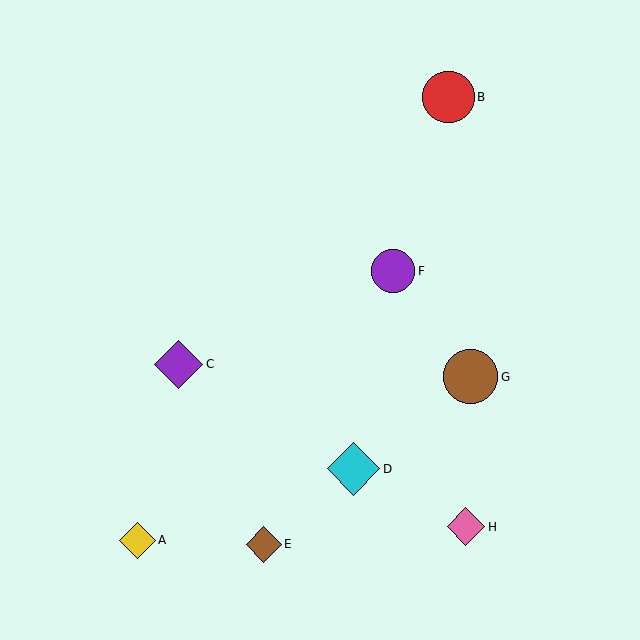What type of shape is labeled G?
Shape G is a brown circle.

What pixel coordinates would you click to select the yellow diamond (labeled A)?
Click at (137, 540) to select the yellow diamond A.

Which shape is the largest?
The brown circle (labeled G) is the largest.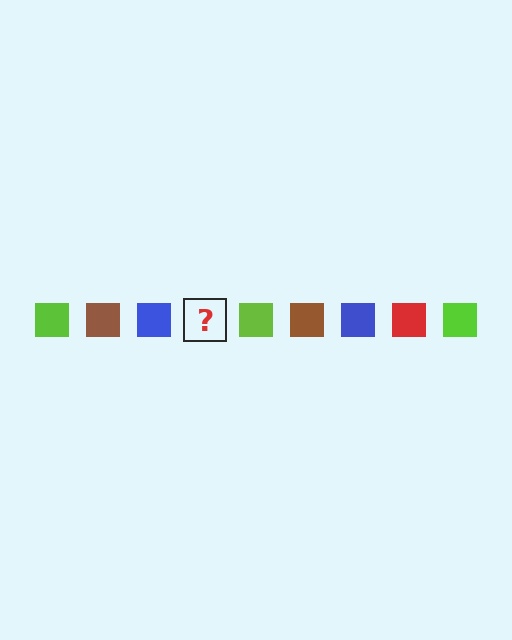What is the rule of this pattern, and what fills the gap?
The rule is that the pattern cycles through lime, brown, blue, red squares. The gap should be filled with a red square.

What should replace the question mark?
The question mark should be replaced with a red square.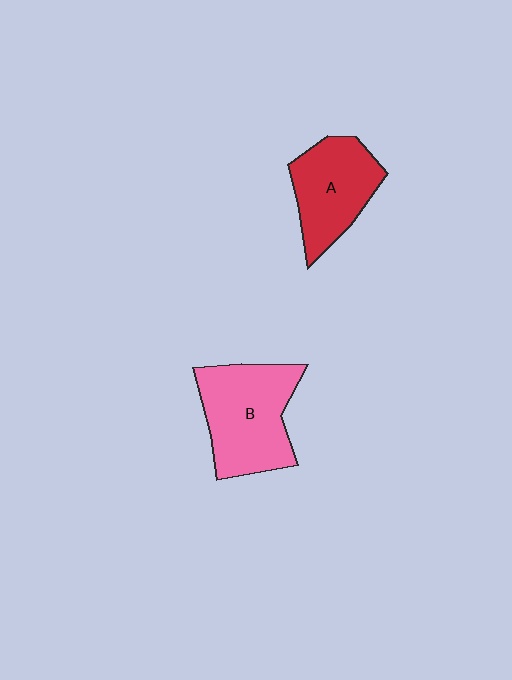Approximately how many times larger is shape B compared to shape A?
Approximately 1.2 times.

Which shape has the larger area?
Shape B (pink).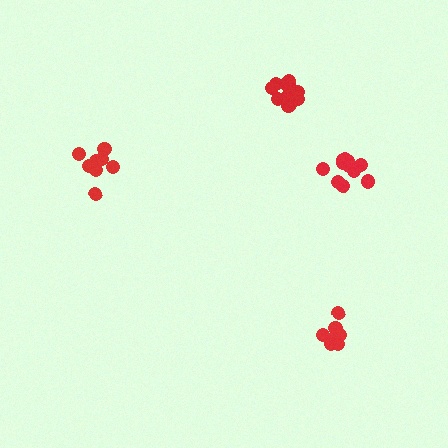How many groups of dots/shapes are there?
There are 4 groups.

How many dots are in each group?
Group 1: 12 dots, Group 2: 7 dots, Group 3: 8 dots, Group 4: 12 dots (39 total).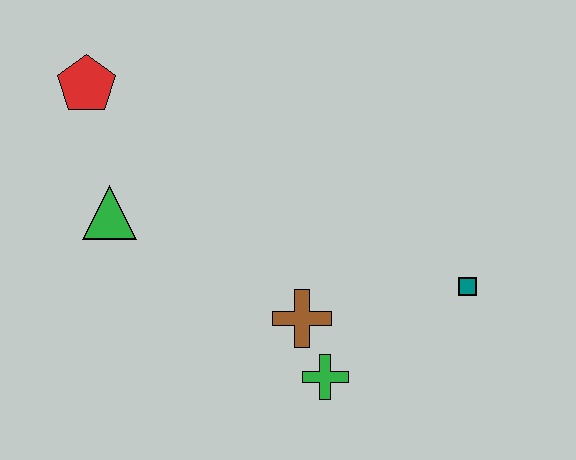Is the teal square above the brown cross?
Yes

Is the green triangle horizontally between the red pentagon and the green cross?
Yes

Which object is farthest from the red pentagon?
The teal square is farthest from the red pentagon.